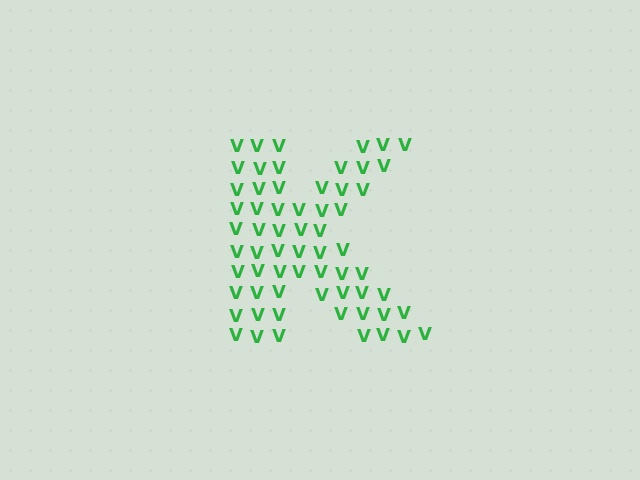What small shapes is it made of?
It is made of small letter V's.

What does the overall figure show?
The overall figure shows the letter K.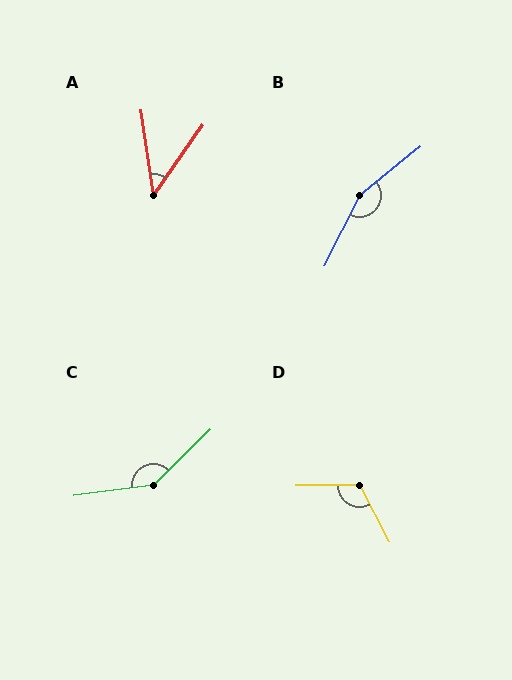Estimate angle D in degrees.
Approximately 117 degrees.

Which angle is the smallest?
A, at approximately 44 degrees.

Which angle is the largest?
B, at approximately 155 degrees.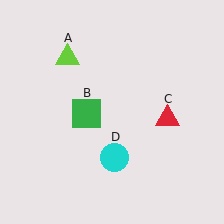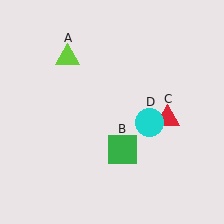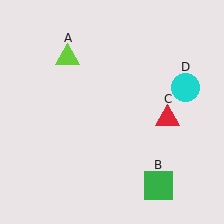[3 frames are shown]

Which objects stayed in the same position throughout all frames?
Lime triangle (object A) and red triangle (object C) remained stationary.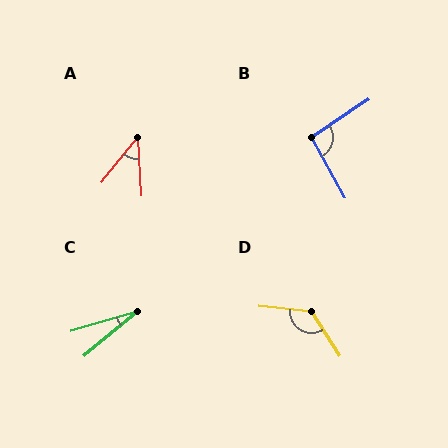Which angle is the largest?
D, at approximately 128 degrees.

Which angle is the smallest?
C, at approximately 23 degrees.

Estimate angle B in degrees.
Approximately 95 degrees.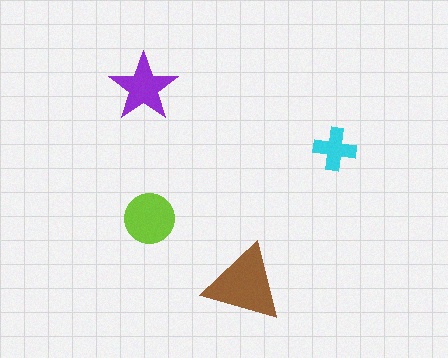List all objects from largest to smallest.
The brown triangle, the lime circle, the purple star, the cyan cross.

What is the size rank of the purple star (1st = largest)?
3rd.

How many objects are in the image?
There are 4 objects in the image.